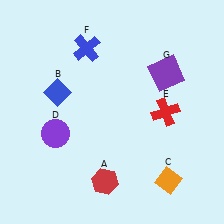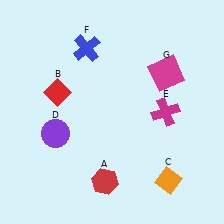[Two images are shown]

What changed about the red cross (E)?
In Image 1, E is red. In Image 2, it changed to magenta.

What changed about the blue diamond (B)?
In Image 1, B is blue. In Image 2, it changed to red.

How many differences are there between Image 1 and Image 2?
There are 3 differences between the two images.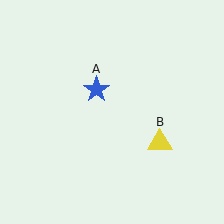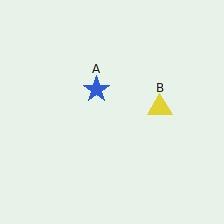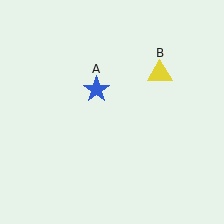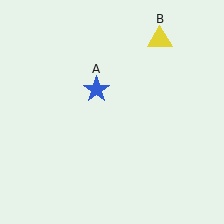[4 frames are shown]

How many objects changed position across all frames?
1 object changed position: yellow triangle (object B).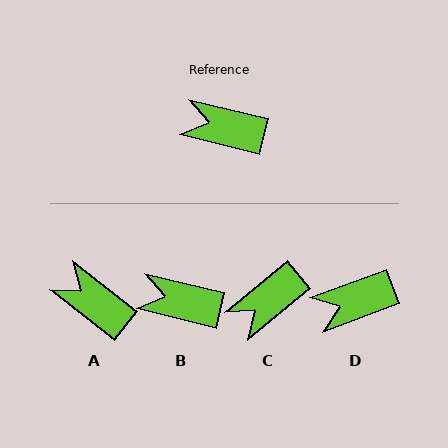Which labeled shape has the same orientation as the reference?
B.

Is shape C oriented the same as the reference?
No, it is off by about 53 degrees.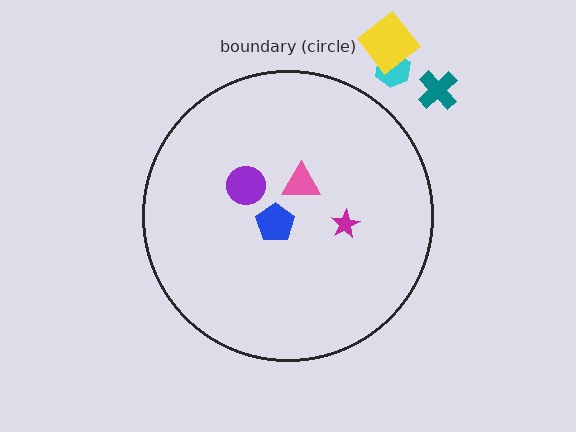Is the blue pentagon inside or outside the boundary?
Inside.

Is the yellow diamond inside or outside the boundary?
Outside.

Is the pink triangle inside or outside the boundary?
Inside.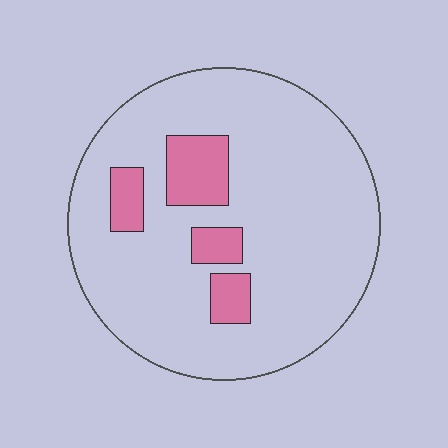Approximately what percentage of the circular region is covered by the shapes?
Approximately 15%.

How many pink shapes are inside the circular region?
4.